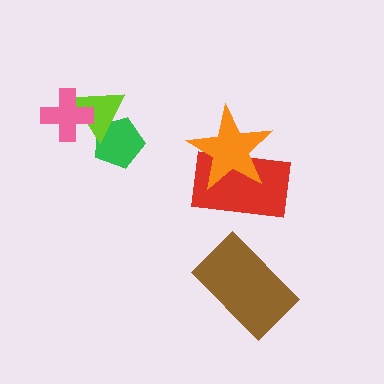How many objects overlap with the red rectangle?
1 object overlaps with the red rectangle.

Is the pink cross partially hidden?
No, no other shape covers it.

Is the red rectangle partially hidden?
Yes, it is partially covered by another shape.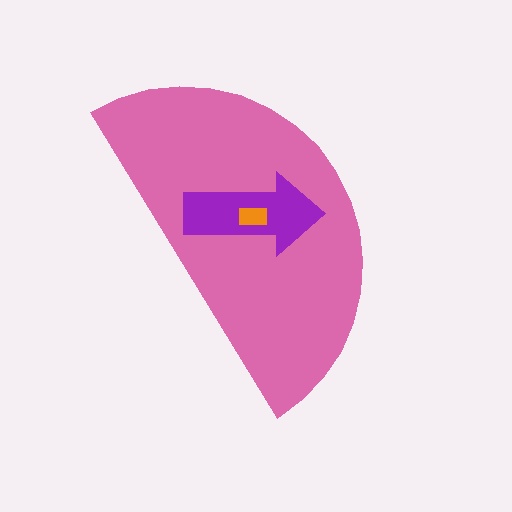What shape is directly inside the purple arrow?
The orange rectangle.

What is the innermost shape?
The orange rectangle.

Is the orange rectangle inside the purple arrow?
Yes.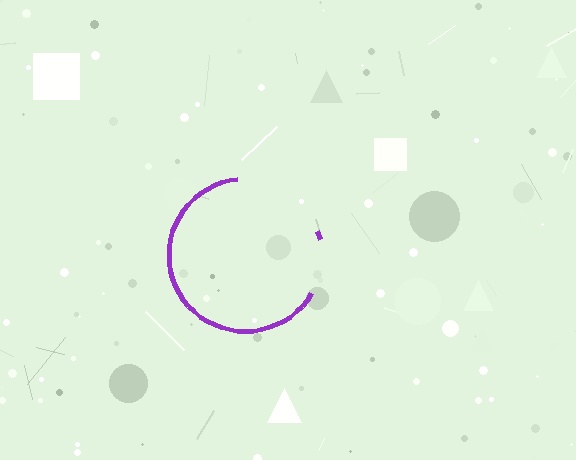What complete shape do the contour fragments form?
The contour fragments form a circle.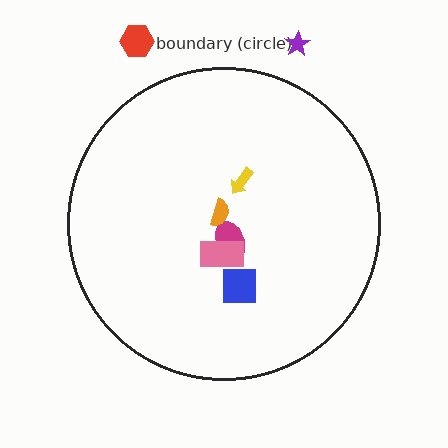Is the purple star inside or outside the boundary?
Outside.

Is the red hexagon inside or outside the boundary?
Outside.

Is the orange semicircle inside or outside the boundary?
Inside.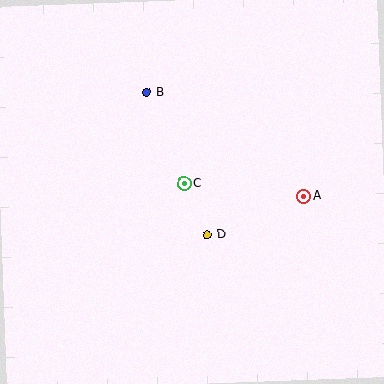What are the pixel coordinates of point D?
Point D is at (207, 235).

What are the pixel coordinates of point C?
Point C is at (184, 183).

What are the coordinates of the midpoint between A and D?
The midpoint between A and D is at (256, 216).